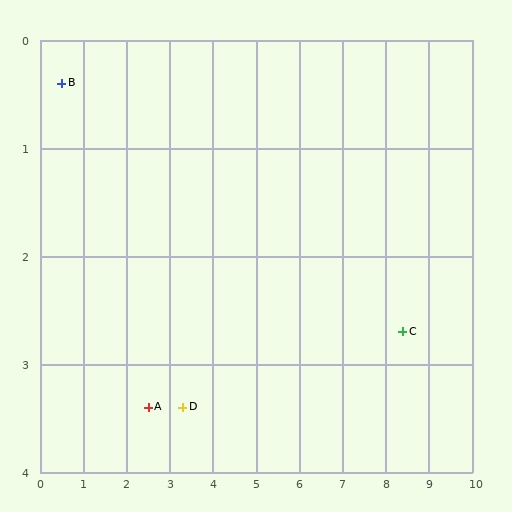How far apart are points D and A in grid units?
Points D and A are about 0.8 grid units apart.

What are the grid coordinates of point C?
Point C is at approximately (8.4, 2.7).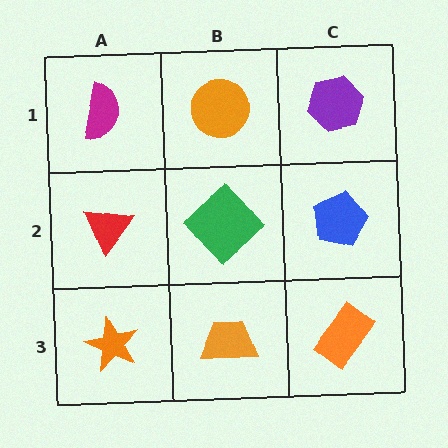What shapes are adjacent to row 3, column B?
A green diamond (row 2, column B), an orange star (row 3, column A), an orange rectangle (row 3, column C).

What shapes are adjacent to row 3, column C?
A blue pentagon (row 2, column C), an orange trapezoid (row 3, column B).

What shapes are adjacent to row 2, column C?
A purple hexagon (row 1, column C), an orange rectangle (row 3, column C), a green diamond (row 2, column B).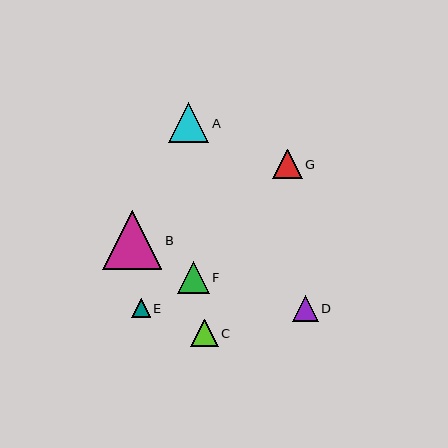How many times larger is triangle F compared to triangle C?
Triangle F is approximately 1.2 times the size of triangle C.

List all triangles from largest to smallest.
From largest to smallest: B, A, F, G, C, D, E.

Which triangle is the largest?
Triangle B is the largest with a size of approximately 59 pixels.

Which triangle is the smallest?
Triangle E is the smallest with a size of approximately 18 pixels.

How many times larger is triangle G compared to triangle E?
Triangle G is approximately 1.6 times the size of triangle E.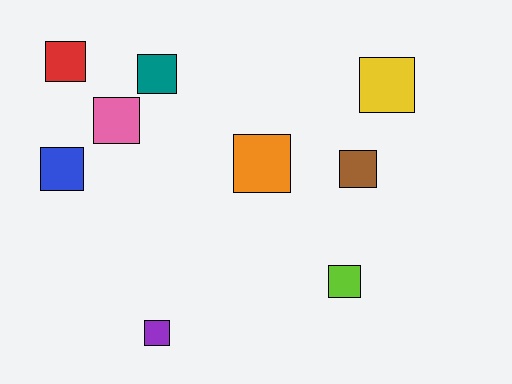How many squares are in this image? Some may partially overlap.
There are 9 squares.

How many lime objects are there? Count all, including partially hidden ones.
There is 1 lime object.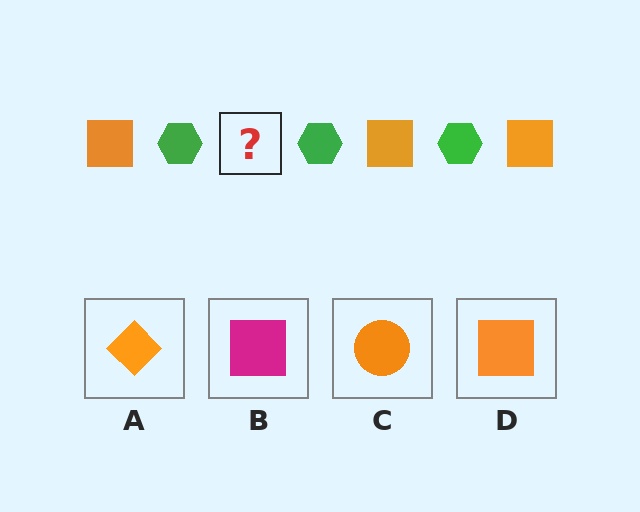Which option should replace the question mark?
Option D.